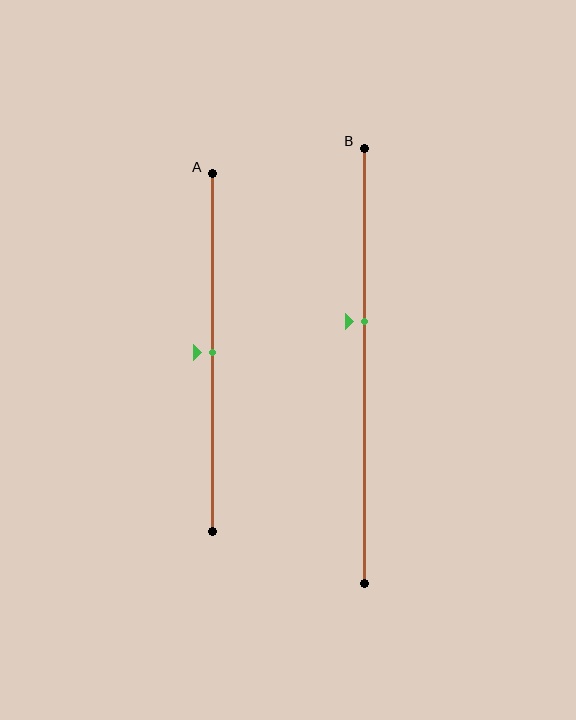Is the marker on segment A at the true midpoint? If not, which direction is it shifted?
Yes, the marker on segment A is at the true midpoint.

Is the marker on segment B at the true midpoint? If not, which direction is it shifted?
No, the marker on segment B is shifted upward by about 10% of the segment length.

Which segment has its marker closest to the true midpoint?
Segment A has its marker closest to the true midpoint.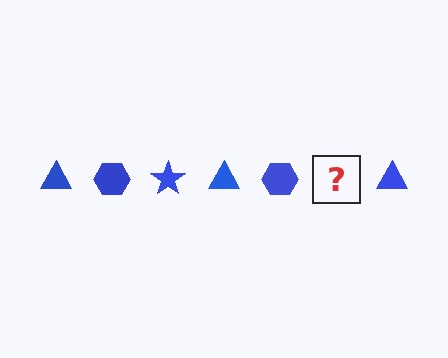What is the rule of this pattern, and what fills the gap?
The rule is that the pattern cycles through triangle, hexagon, star shapes in blue. The gap should be filled with a blue star.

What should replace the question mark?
The question mark should be replaced with a blue star.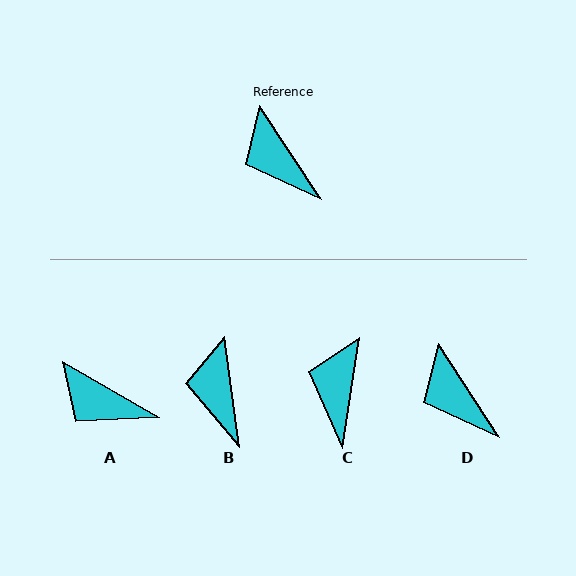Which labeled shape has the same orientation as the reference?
D.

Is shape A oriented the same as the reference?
No, it is off by about 27 degrees.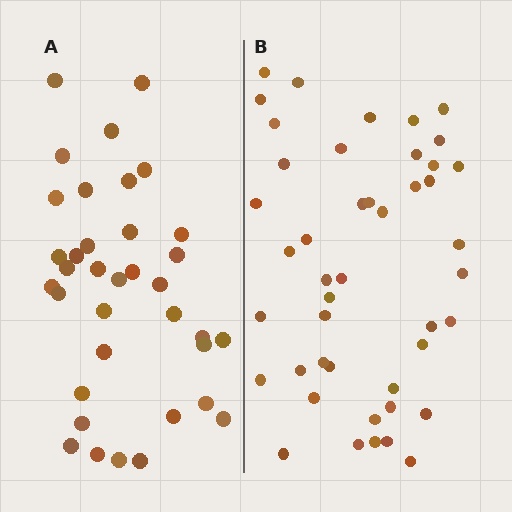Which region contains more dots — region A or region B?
Region B (the right region) has more dots.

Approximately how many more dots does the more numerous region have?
Region B has roughly 8 or so more dots than region A.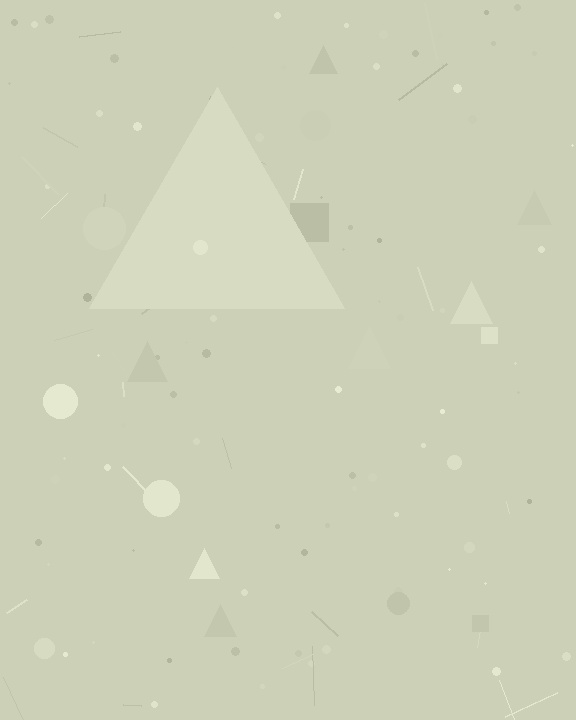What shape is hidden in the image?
A triangle is hidden in the image.